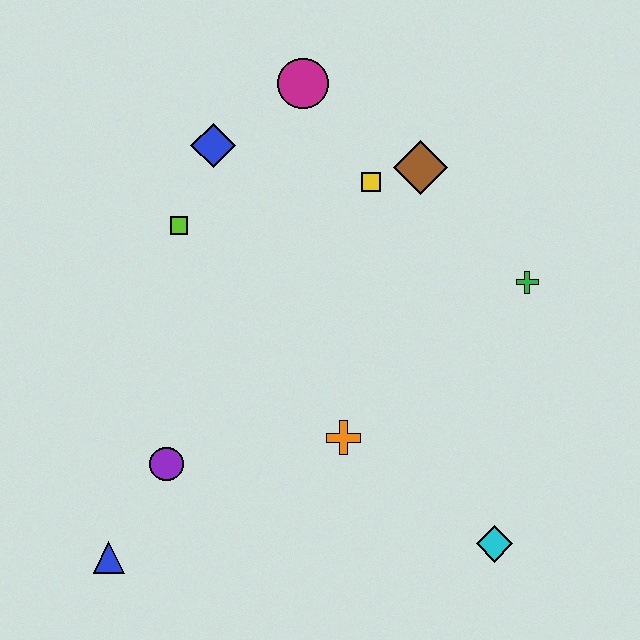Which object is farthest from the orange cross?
The magenta circle is farthest from the orange cross.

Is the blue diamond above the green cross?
Yes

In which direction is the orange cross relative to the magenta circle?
The orange cross is below the magenta circle.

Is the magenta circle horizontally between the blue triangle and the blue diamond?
No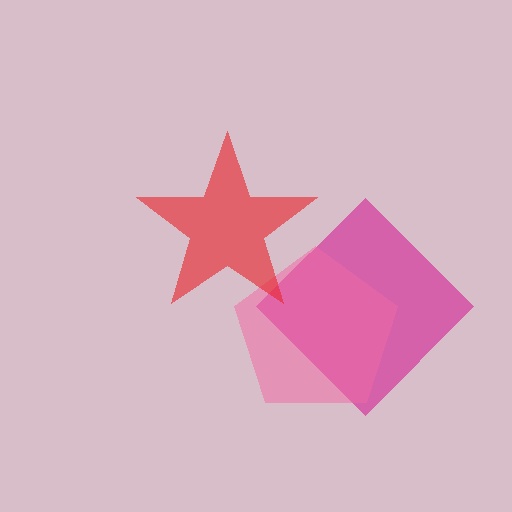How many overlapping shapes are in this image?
There are 3 overlapping shapes in the image.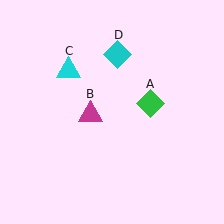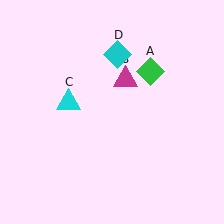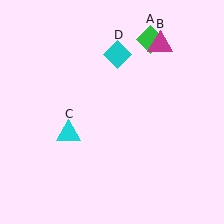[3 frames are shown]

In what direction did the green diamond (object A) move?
The green diamond (object A) moved up.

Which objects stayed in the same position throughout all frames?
Cyan diamond (object D) remained stationary.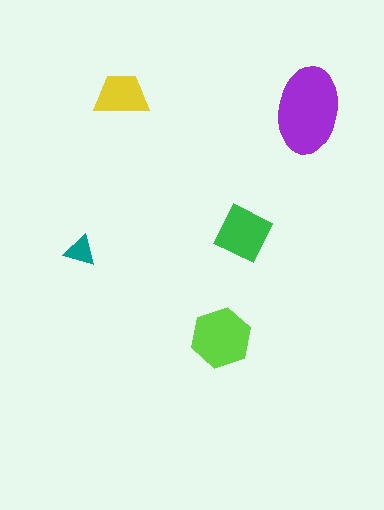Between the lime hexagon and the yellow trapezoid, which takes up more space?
The lime hexagon.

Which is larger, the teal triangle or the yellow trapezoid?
The yellow trapezoid.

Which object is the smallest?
The teal triangle.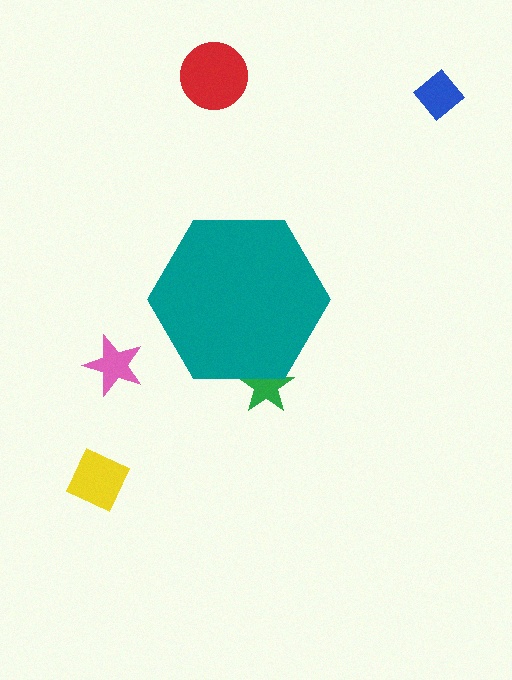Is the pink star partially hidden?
No, the pink star is fully visible.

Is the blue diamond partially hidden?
No, the blue diamond is fully visible.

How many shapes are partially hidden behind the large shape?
1 shape is partially hidden.